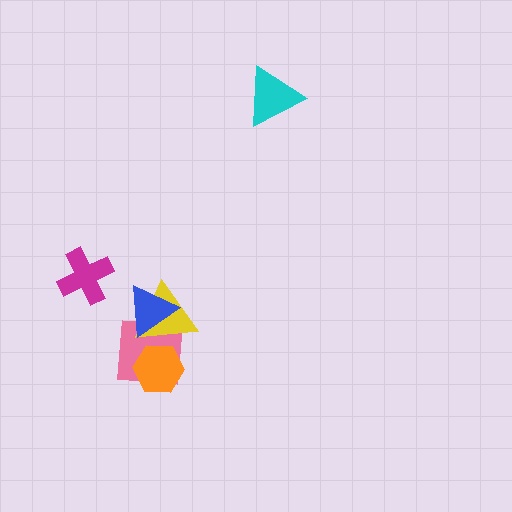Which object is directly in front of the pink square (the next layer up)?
The orange hexagon is directly in front of the pink square.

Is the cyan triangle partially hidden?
No, no other shape covers it.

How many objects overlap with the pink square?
3 objects overlap with the pink square.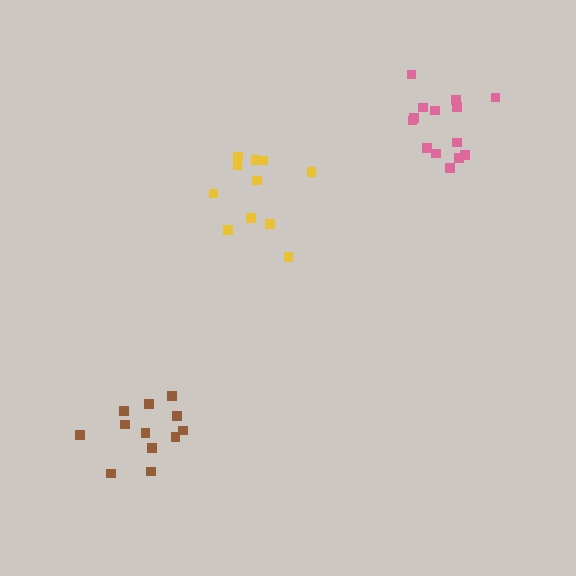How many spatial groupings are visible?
There are 3 spatial groupings.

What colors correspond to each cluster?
The clusters are colored: yellow, pink, brown.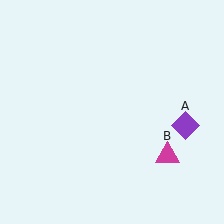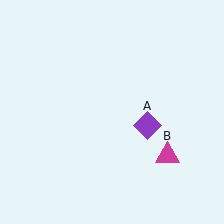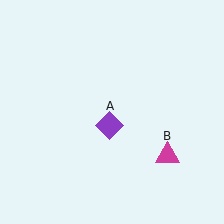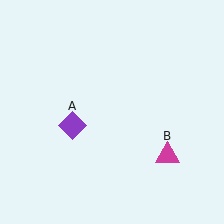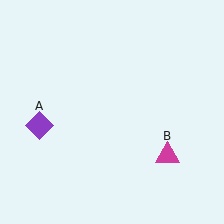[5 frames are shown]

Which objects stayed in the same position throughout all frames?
Magenta triangle (object B) remained stationary.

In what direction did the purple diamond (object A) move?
The purple diamond (object A) moved left.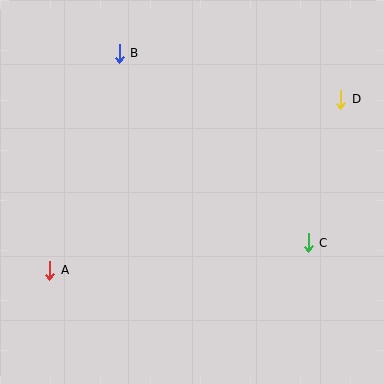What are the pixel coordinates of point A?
Point A is at (50, 270).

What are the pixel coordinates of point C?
Point C is at (308, 243).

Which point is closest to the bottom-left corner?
Point A is closest to the bottom-left corner.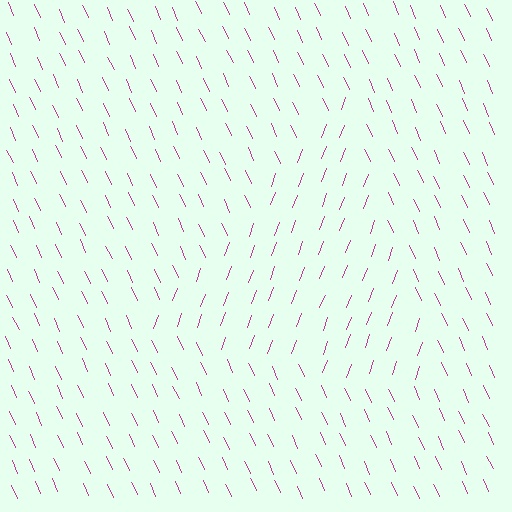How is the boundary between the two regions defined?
The boundary is defined purely by a change in line orientation (approximately 45 degrees difference). All lines are the same color and thickness.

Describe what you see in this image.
The image is filled with small magenta line segments. A triangle region in the image has lines oriented differently from the surrounding lines, creating a visible texture boundary.